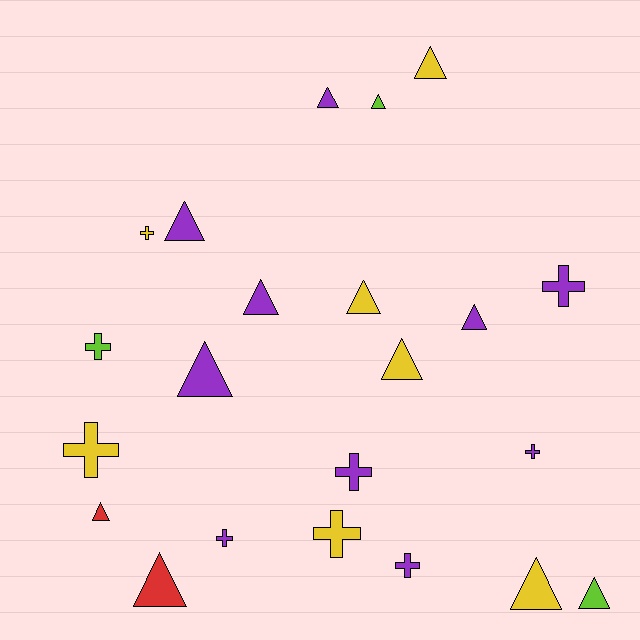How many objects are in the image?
There are 22 objects.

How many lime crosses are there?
There is 1 lime cross.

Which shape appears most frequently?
Triangle, with 13 objects.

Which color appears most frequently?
Purple, with 10 objects.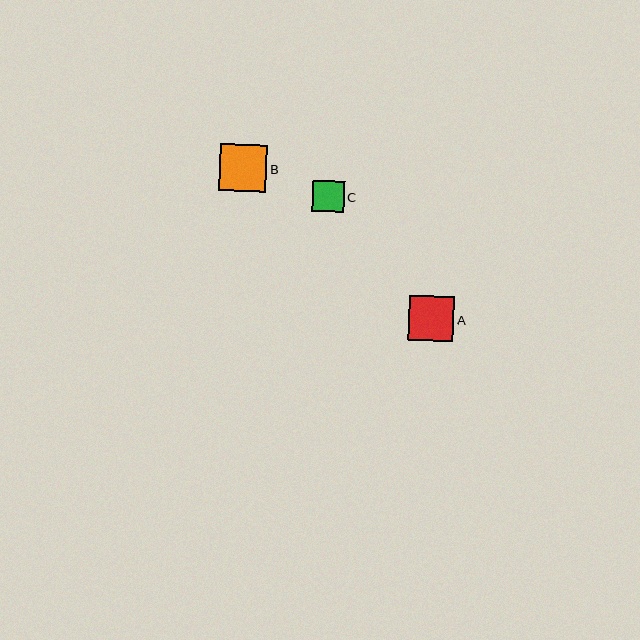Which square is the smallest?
Square C is the smallest with a size of approximately 31 pixels.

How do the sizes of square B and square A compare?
Square B and square A are approximately the same size.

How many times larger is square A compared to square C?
Square A is approximately 1.4 times the size of square C.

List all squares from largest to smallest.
From largest to smallest: B, A, C.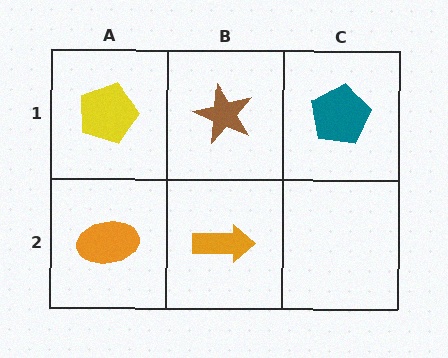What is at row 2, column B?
An orange arrow.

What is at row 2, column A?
An orange ellipse.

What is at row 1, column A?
A yellow pentagon.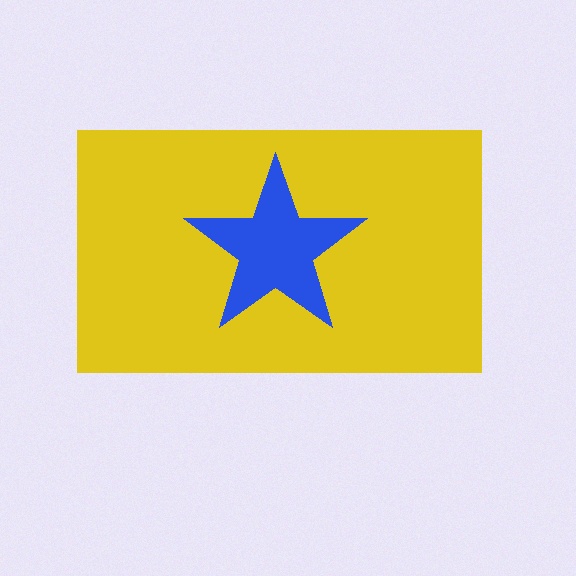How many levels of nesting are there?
2.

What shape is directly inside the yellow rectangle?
The blue star.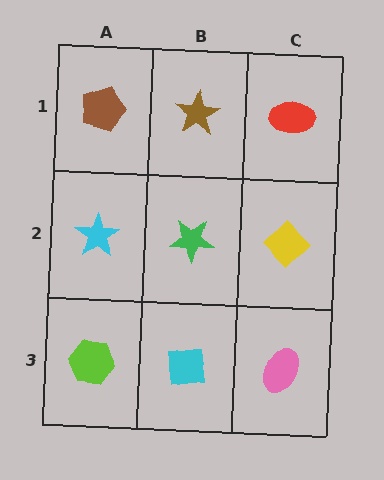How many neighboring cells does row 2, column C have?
3.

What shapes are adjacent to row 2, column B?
A brown star (row 1, column B), a cyan square (row 3, column B), a cyan star (row 2, column A), a yellow diamond (row 2, column C).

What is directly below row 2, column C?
A pink ellipse.